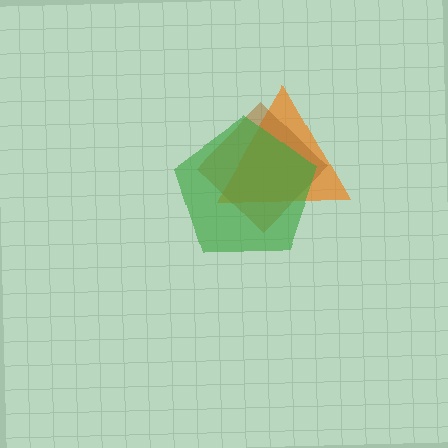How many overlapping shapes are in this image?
There are 3 overlapping shapes in the image.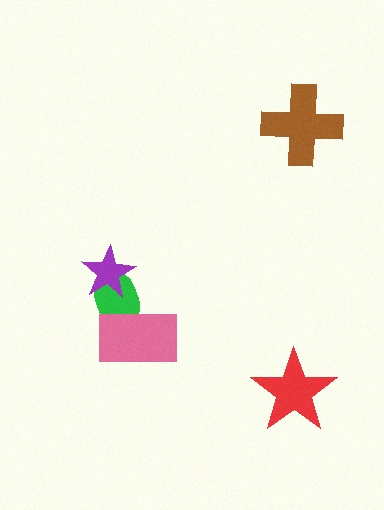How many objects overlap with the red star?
0 objects overlap with the red star.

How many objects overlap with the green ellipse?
2 objects overlap with the green ellipse.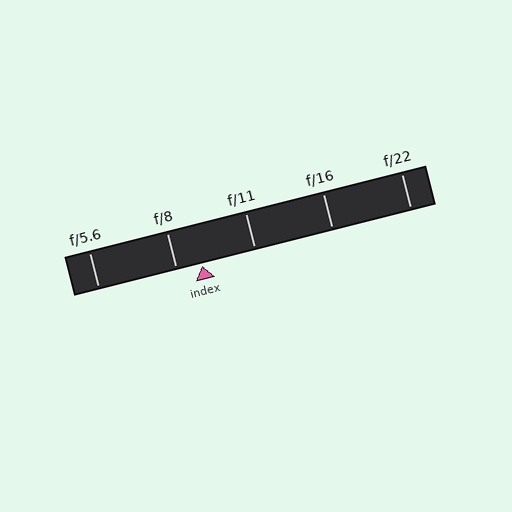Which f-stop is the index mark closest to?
The index mark is closest to f/8.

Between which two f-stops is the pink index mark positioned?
The index mark is between f/8 and f/11.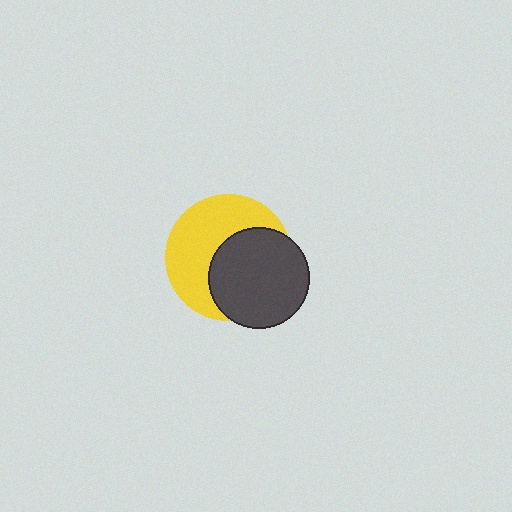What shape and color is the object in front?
The object in front is a dark gray circle.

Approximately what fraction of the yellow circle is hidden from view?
Roughly 48% of the yellow circle is hidden behind the dark gray circle.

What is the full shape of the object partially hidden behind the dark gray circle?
The partially hidden object is a yellow circle.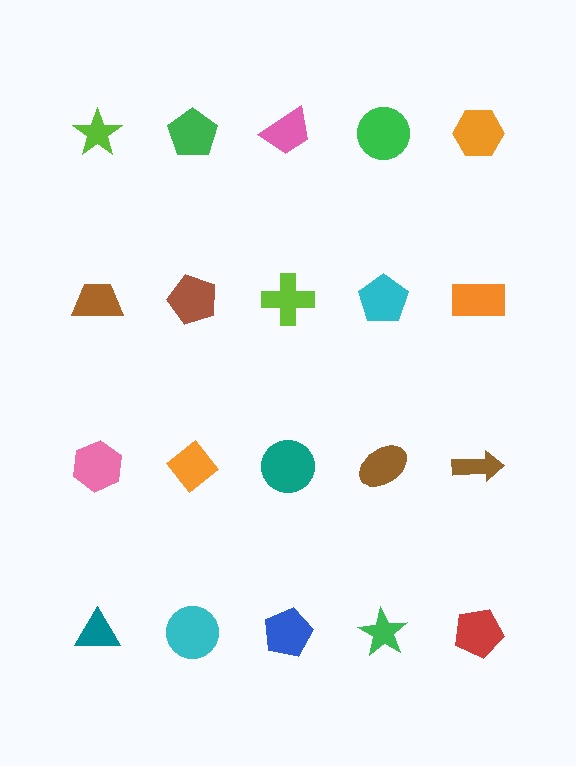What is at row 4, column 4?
A green star.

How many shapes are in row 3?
5 shapes.